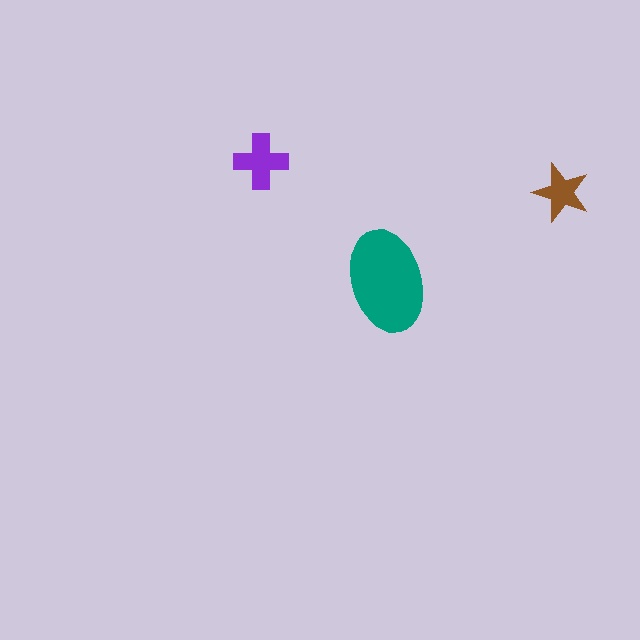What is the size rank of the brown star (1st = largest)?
3rd.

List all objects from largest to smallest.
The teal ellipse, the purple cross, the brown star.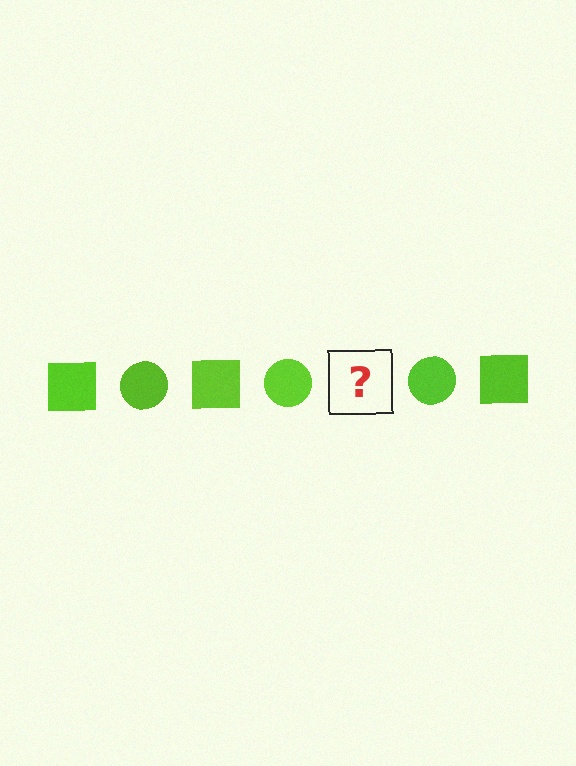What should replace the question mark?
The question mark should be replaced with a lime square.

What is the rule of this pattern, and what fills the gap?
The rule is that the pattern cycles through square, circle shapes in lime. The gap should be filled with a lime square.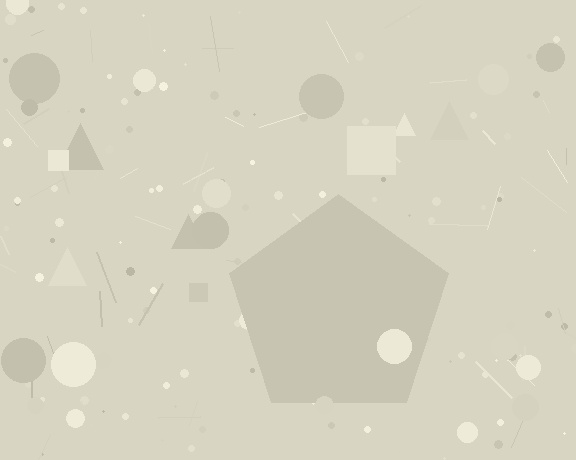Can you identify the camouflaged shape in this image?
The camouflaged shape is a pentagon.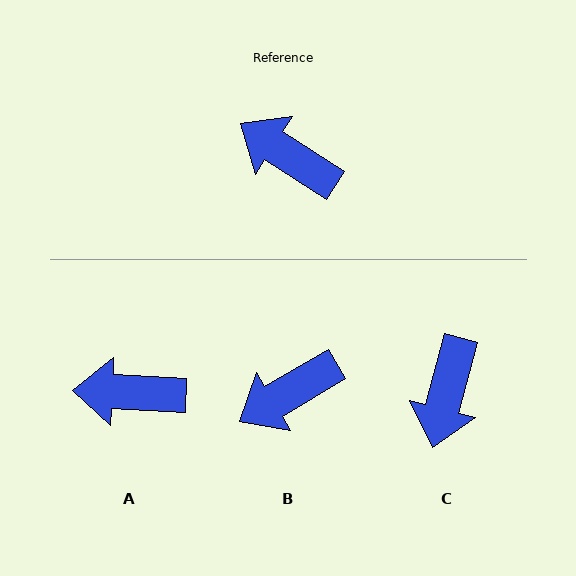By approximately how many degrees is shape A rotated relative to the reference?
Approximately 30 degrees counter-clockwise.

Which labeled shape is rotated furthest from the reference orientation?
C, about 108 degrees away.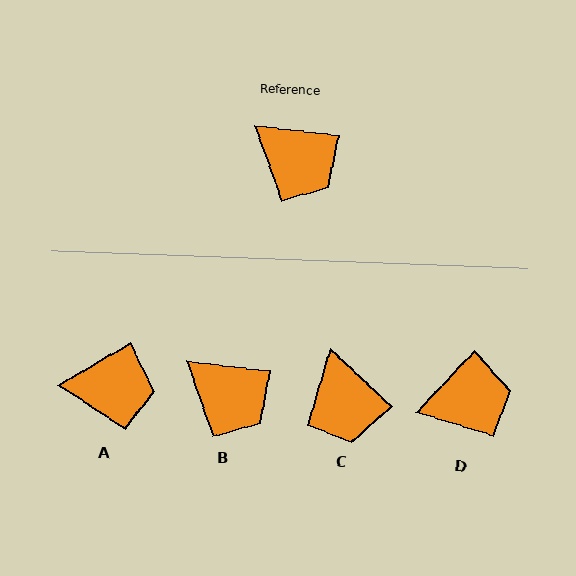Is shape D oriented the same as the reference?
No, it is off by about 53 degrees.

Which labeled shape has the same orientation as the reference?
B.